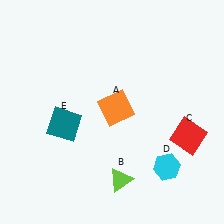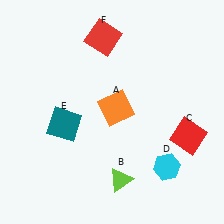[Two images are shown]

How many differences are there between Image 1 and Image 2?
There is 1 difference between the two images.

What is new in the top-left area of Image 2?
A red square (F) was added in the top-left area of Image 2.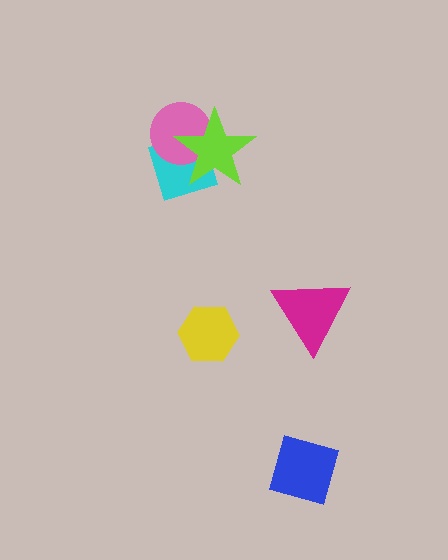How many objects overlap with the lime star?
2 objects overlap with the lime star.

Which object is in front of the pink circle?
The lime star is in front of the pink circle.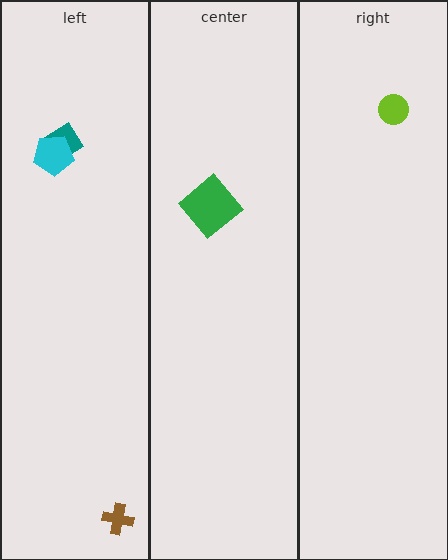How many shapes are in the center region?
1.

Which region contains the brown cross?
The left region.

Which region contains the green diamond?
The center region.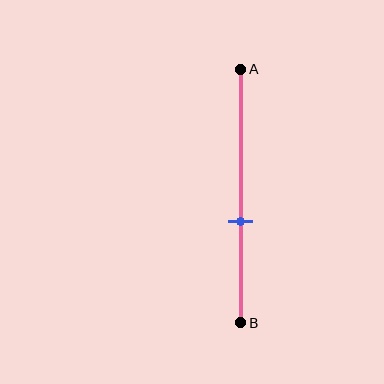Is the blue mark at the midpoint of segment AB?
No, the mark is at about 60% from A, not at the 50% midpoint.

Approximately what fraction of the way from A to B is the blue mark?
The blue mark is approximately 60% of the way from A to B.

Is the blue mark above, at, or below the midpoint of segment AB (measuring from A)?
The blue mark is below the midpoint of segment AB.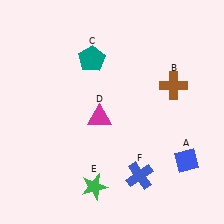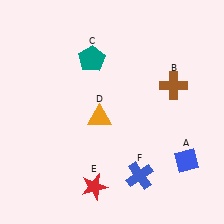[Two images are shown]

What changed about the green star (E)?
In Image 1, E is green. In Image 2, it changed to red.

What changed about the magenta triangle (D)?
In Image 1, D is magenta. In Image 2, it changed to orange.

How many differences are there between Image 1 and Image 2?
There are 2 differences between the two images.